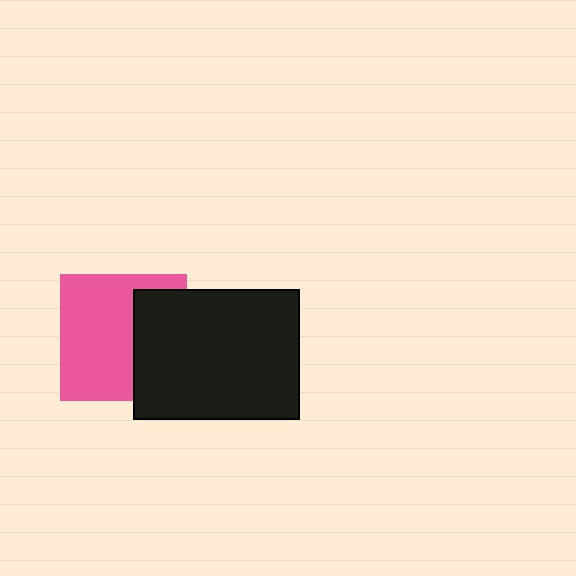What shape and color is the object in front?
The object in front is a black rectangle.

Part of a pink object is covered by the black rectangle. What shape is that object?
It is a square.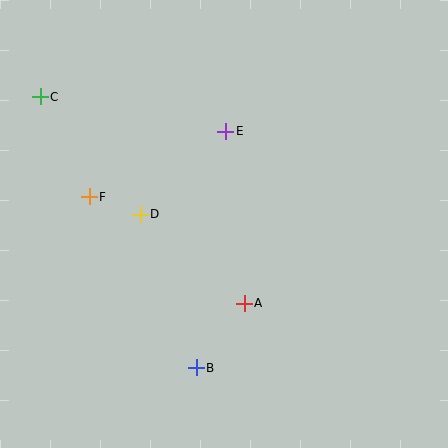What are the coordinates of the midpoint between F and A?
The midpoint between F and A is at (167, 250).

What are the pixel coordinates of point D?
Point D is at (140, 214).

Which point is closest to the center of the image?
Point A at (244, 303) is closest to the center.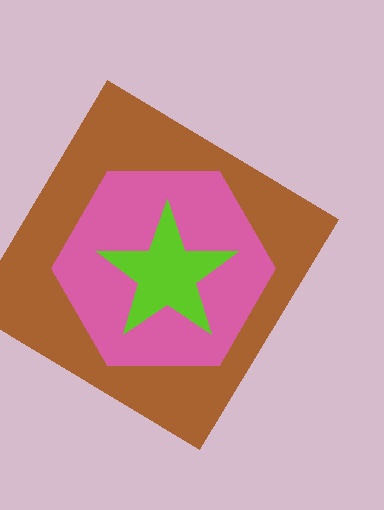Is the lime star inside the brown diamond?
Yes.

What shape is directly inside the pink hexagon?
The lime star.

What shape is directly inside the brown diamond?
The pink hexagon.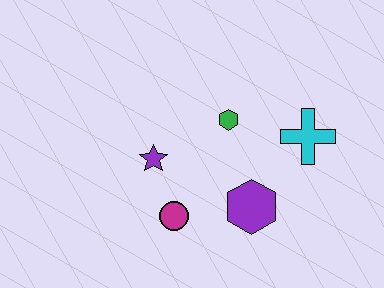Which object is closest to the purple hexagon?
The magenta circle is closest to the purple hexagon.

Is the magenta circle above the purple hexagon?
No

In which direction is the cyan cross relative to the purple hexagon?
The cyan cross is above the purple hexagon.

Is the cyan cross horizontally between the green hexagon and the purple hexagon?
No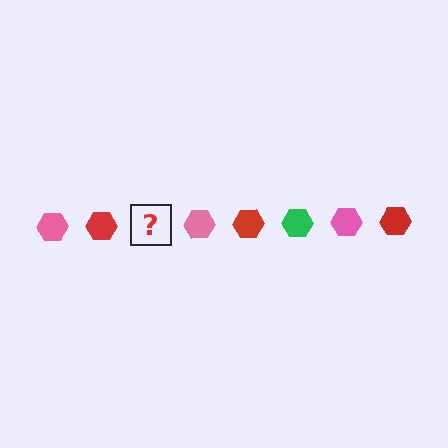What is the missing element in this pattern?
The missing element is a green hexagon.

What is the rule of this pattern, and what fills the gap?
The rule is that the pattern cycles through pink, red, green hexagons. The gap should be filled with a green hexagon.